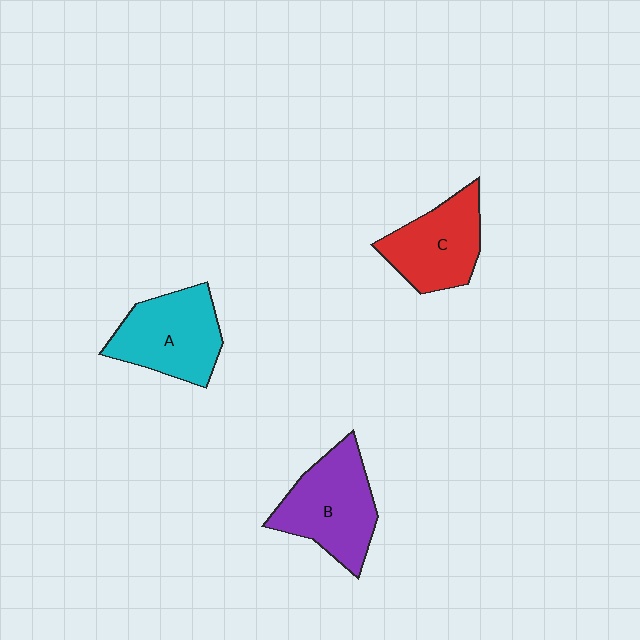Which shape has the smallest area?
Shape C (red).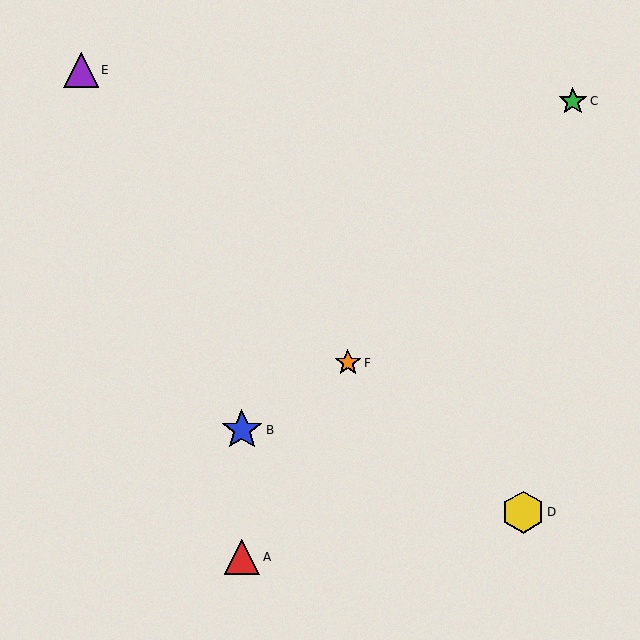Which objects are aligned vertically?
Objects A, B are aligned vertically.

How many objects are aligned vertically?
2 objects (A, B) are aligned vertically.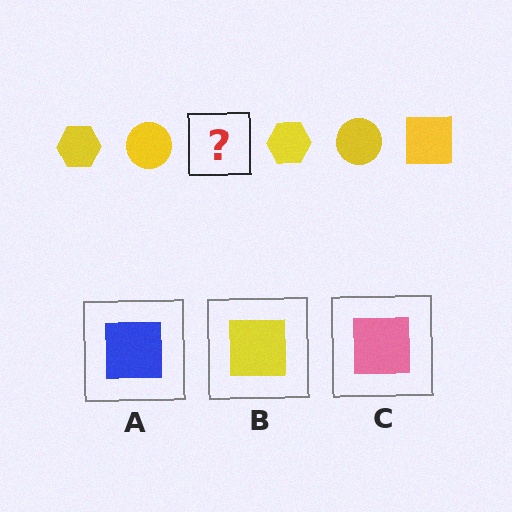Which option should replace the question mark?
Option B.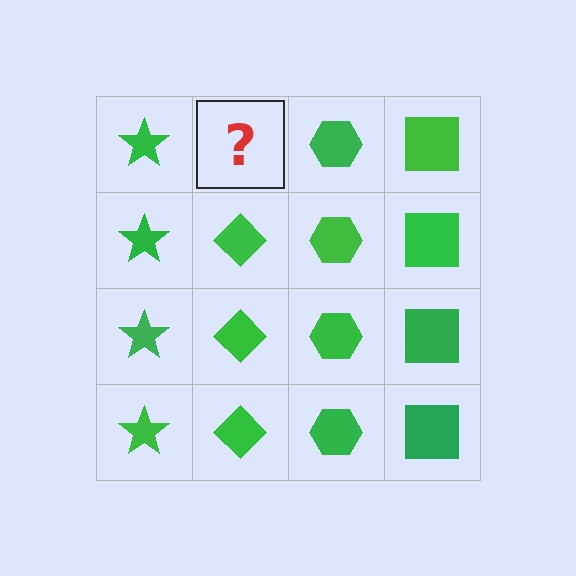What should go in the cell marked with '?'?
The missing cell should contain a green diamond.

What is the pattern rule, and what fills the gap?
The rule is that each column has a consistent shape. The gap should be filled with a green diamond.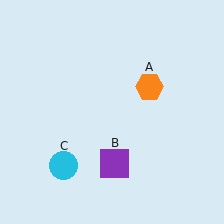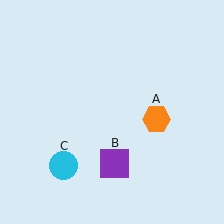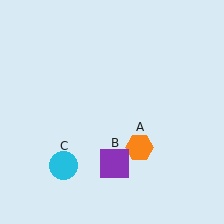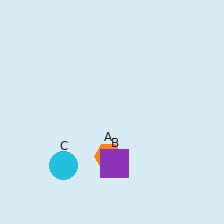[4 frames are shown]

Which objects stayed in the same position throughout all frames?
Purple square (object B) and cyan circle (object C) remained stationary.